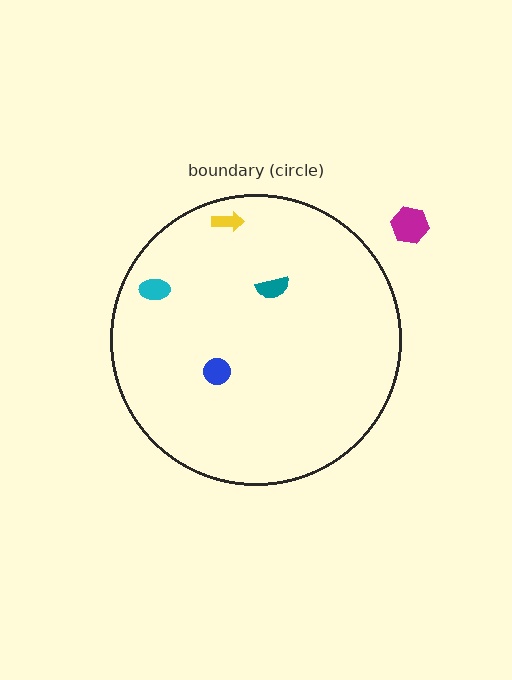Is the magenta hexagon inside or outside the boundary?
Outside.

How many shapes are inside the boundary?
4 inside, 1 outside.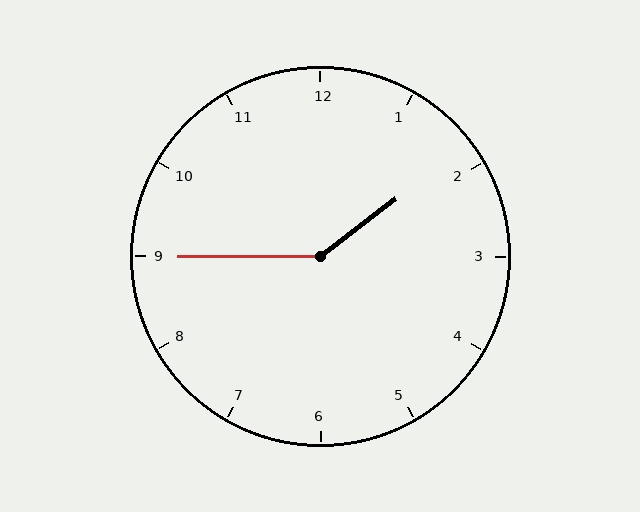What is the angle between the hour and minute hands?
Approximately 142 degrees.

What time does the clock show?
1:45.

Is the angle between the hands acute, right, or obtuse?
It is obtuse.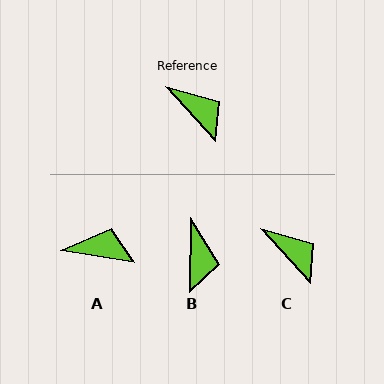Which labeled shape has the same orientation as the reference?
C.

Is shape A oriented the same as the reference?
No, it is off by about 39 degrees.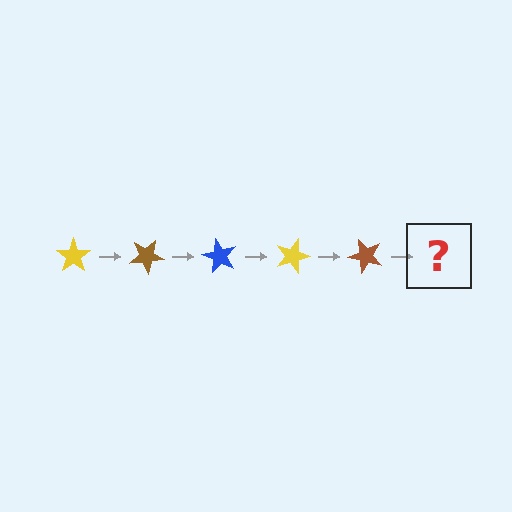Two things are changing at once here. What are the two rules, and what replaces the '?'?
The two rules are that it rotates 30 degrees each step and the color cycles through yellow, brown, and blue. The '?' should be a blue star, rotated 150 degrees from the start.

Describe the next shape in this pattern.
It should be a blue star, rotated 150 degrees from the start.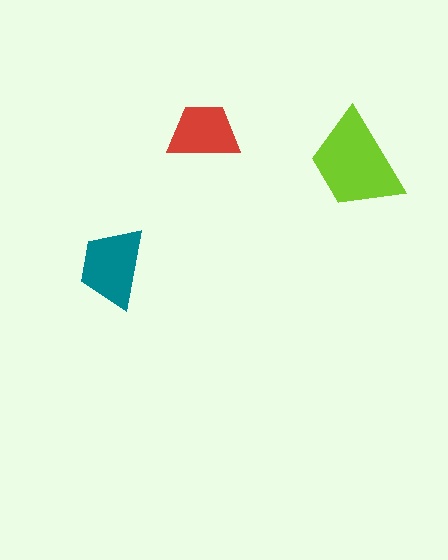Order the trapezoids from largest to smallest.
the lime one, the teal one, the red one.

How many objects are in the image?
There are 3 objects in the image.